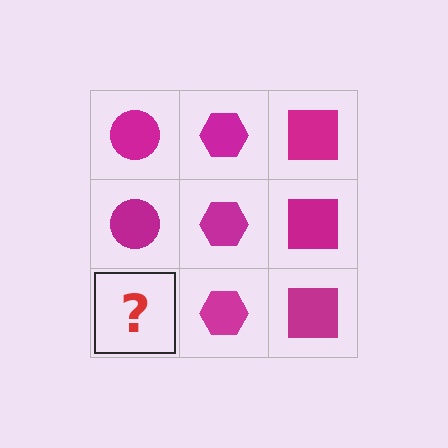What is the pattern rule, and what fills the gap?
The rule is that each column has a consistent shape. The gap should be filled with a magenta circle.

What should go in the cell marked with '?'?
The missing cell should contain a magenta circle.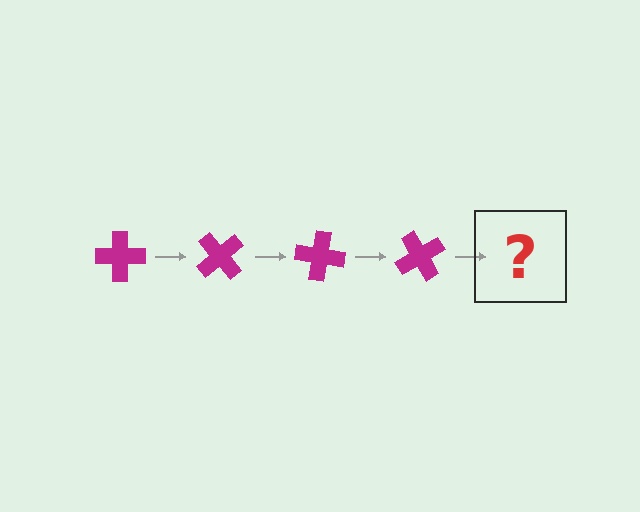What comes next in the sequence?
The next element should be a magenta cross rotated 200 degrees.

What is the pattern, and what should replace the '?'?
The pattern is that the cross rotates 50 degrees each step. The '?' should be a magenta cross rotated 200 degrees.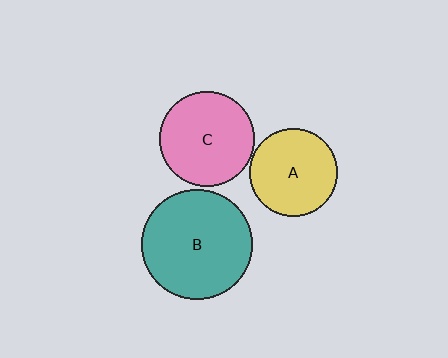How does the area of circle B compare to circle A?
Approximately 1.6 times.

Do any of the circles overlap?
No, none of the circles overlap.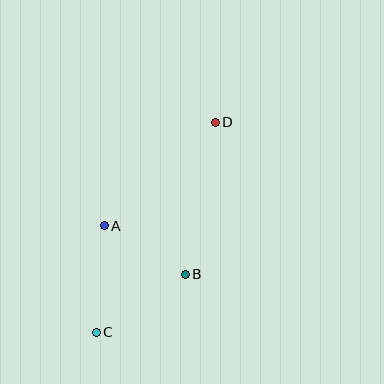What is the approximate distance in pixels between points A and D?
The distance between A and D is approximately 152 pixels.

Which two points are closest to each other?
Points A and B are closest to each other.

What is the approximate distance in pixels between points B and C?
The distance between B and C is approximately 106 pixels.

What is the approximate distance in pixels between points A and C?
The distance between A and C is approximately 106 pixels.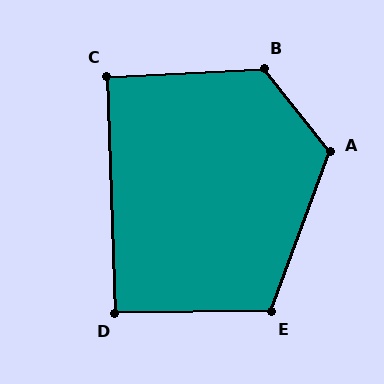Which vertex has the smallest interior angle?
C, at approximately 91 degrees.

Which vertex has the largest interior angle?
B, at approximately 125 degrees.